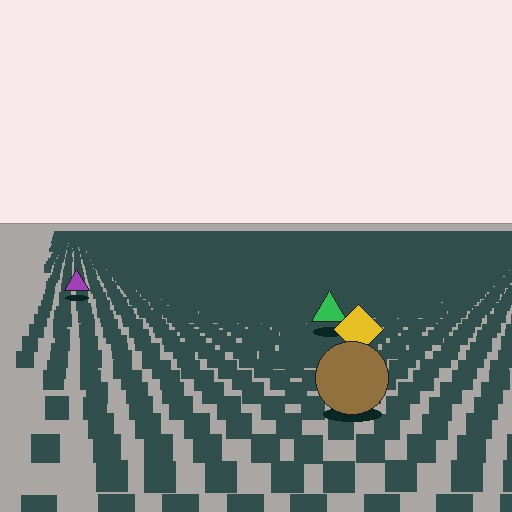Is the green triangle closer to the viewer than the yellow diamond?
No. The yellow diamond is closer — you can tell from the texture gradient: the ground texture is coarser near it.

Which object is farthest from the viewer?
The purple triangle is farthest from the viewer. It appears smaller and the ground texture around it is denser.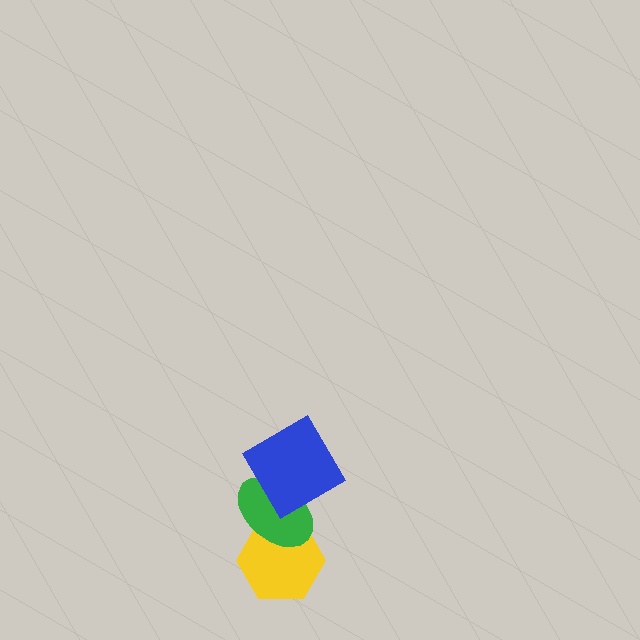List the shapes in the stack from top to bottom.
From top to bottom: the blue diamond, the green ellipse, the yellow hexagon.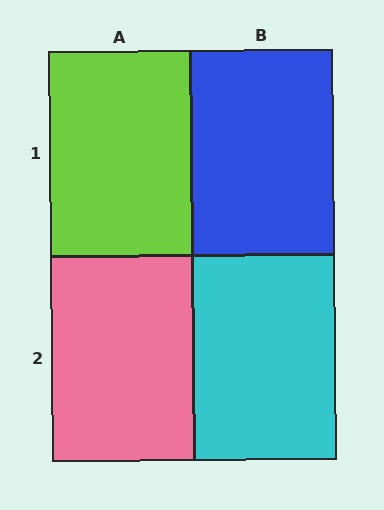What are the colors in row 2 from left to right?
Pink, cyan.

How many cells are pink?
1 cell is pink.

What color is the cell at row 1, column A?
Lime.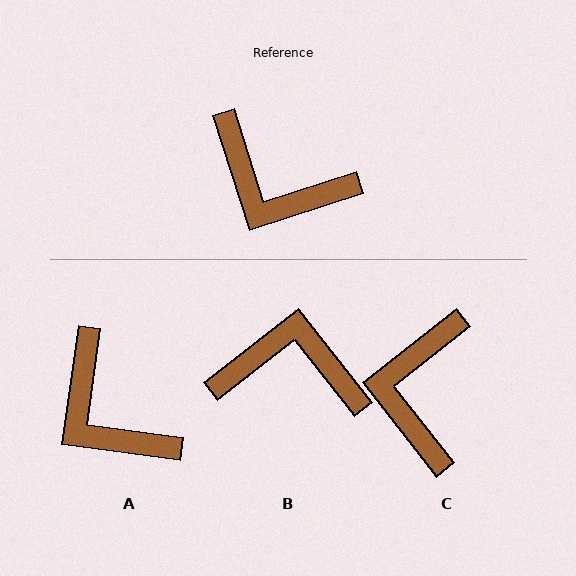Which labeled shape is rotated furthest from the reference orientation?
B, about 160 degrees away.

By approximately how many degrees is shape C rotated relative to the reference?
Approximately 69 degrees clockwise.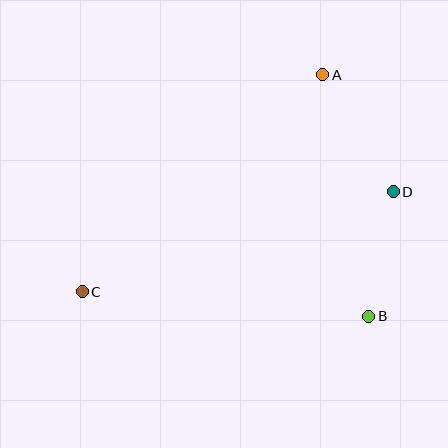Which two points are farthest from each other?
Points C and D are farthest from each other.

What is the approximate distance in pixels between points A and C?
The distance between A and C is approximately 324 pixels.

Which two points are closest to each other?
Points B and D are closest to each other.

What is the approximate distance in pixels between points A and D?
The distance between A and D is approximately 137 pixels.